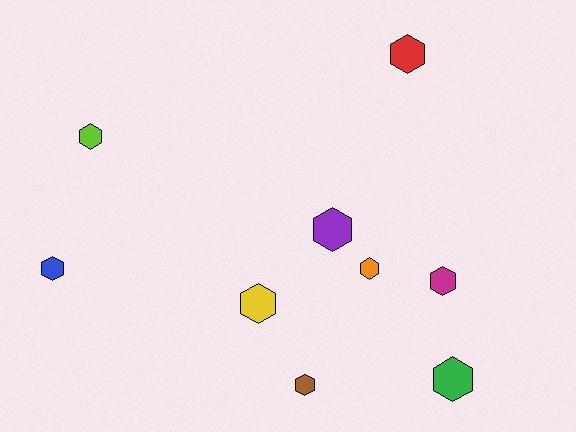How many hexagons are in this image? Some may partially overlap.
There are 9 hexagons.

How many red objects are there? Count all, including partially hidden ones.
There is 1 red object.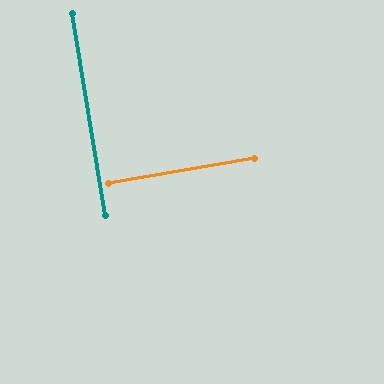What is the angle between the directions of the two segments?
Approximately 89 degrees.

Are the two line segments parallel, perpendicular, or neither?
Perpendicular — they meet at approximately 89°.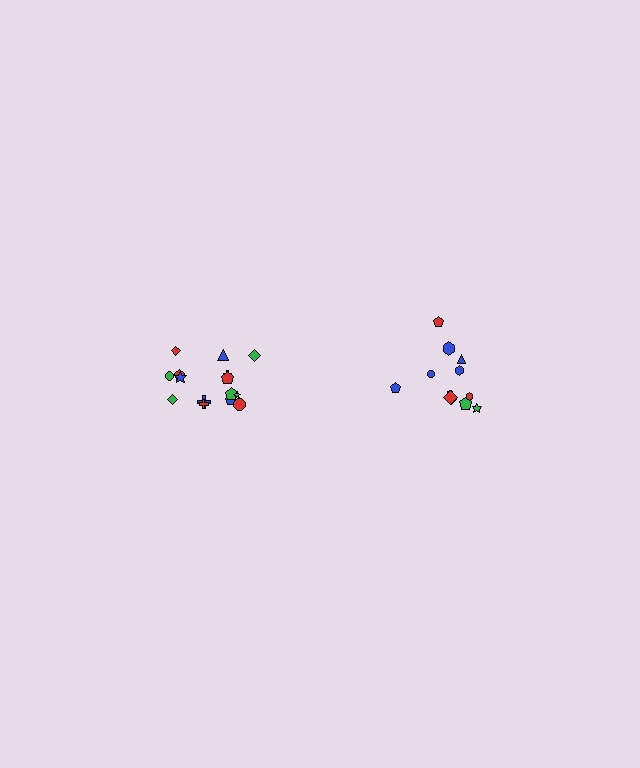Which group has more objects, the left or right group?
The left group.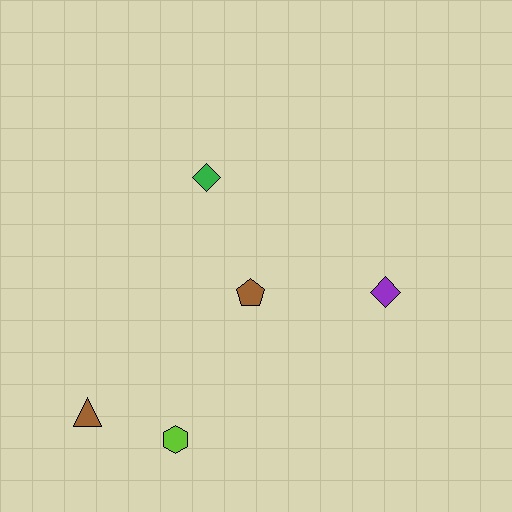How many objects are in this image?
There are 5 objects.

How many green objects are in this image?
There is 1 green object.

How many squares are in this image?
There are no squares.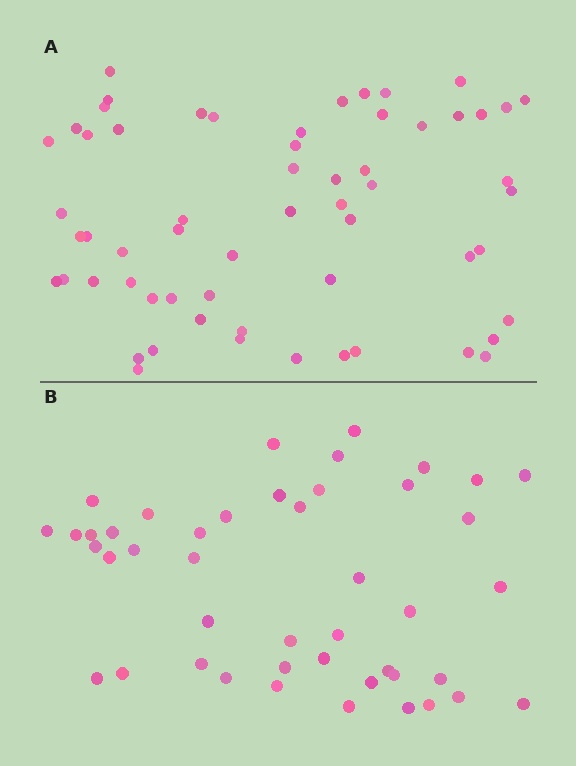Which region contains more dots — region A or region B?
Region A (the top region) has more dots.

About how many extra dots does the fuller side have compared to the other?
Region A has approximately 15 more dots than region B.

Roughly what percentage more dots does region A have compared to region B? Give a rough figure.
About 35% more.